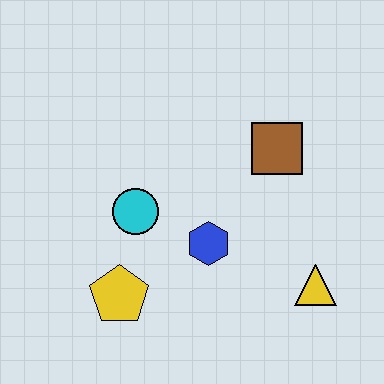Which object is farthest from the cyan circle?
The yellow triangle is farthest from the cyan circle.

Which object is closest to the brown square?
The blue hexagon is closest to the brown square.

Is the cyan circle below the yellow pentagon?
No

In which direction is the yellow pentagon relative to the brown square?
The yellow pentagon is to the left of the brown square.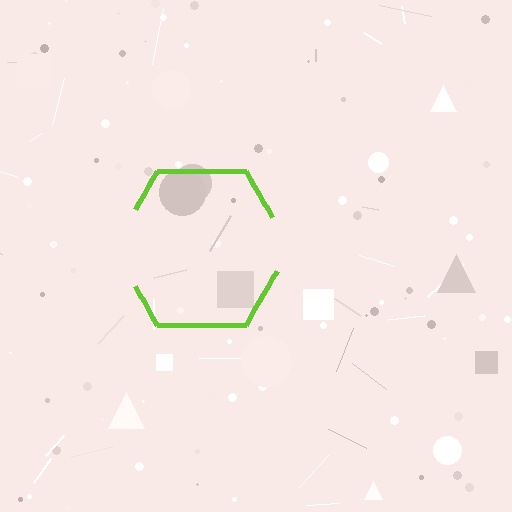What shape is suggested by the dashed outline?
The dashed outline suggests a hexagon.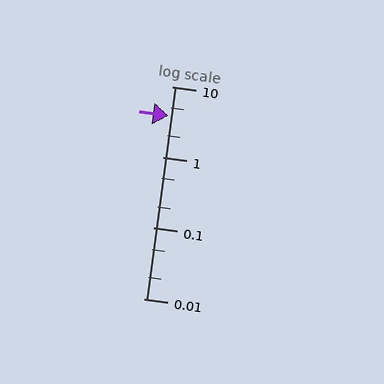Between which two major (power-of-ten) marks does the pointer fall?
The pointer is between 1 and 10.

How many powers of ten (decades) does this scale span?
The scale spans 3 decades, from 0.01 to 10.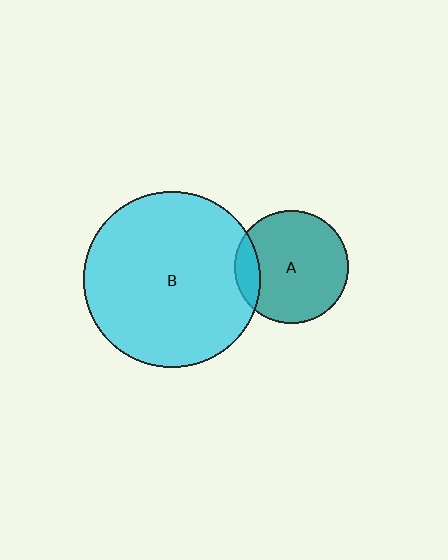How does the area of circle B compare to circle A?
Approximately 2.4 times.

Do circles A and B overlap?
Yes.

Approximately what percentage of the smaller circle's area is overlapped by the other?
Approximately 15%.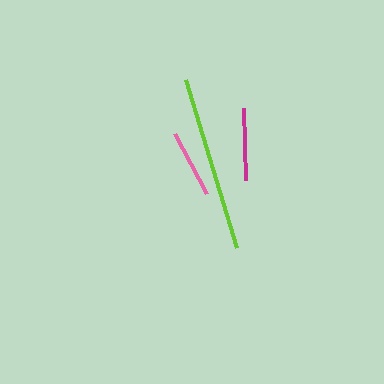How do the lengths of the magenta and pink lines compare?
The magenta and pink lines are approximately the same length.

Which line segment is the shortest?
The pink line is the shortest at approximately 68 pixels.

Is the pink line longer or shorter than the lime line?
The lime line is longer than the pink line.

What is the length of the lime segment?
The lime segment is approximately 176 pixels long.